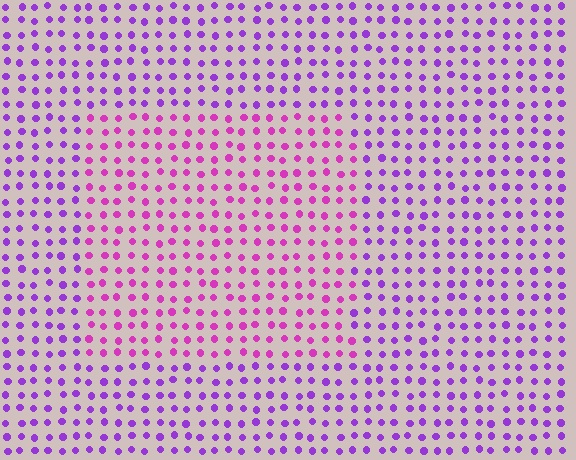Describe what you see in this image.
The image is filled with small purple elements in a uniform arrangement. A rectangle-shaped region is visible where the elements are tinted to a slightly different hue, forming a subtle color boundary.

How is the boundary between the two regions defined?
The boundary is defined purely by a slight shift in hue (about 34 degrees). Spacing, size, and orientation are identical on both sides.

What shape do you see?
I see a rectangle.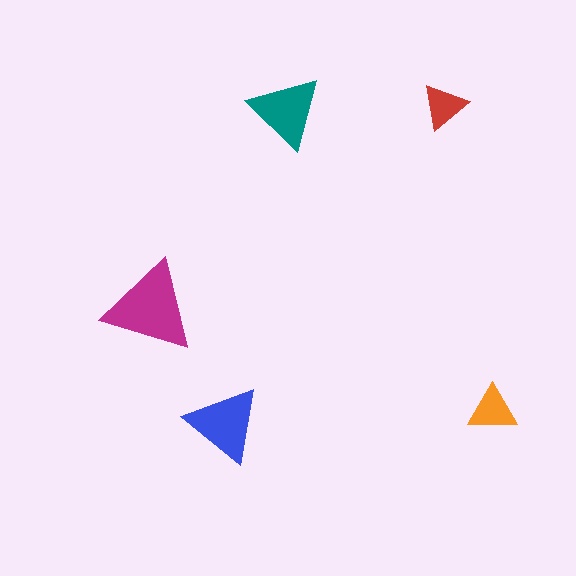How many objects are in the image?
There are 5 objects in the image.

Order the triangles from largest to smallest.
the magenta one, the blue one, the teal one, the orange one, the red one.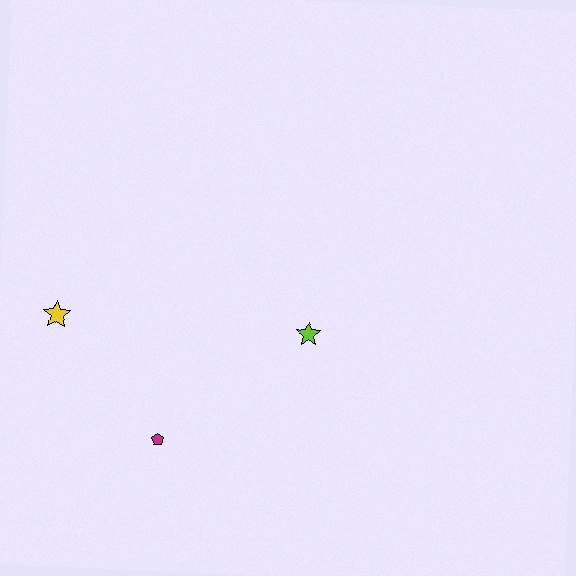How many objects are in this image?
There are 3 objects.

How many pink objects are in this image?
There are no pink objects.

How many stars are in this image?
There are 2 stars.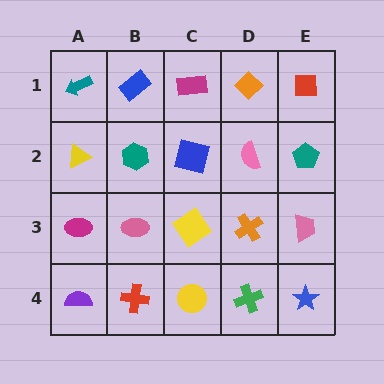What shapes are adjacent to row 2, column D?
An orange diamond (row 1, column D), an orange cross (row 3, column D), a blue square (row 2, column C), a teal pentagon (row 2, column E).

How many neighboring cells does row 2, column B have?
4.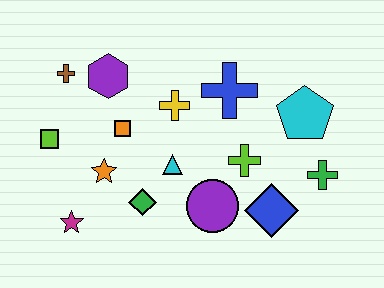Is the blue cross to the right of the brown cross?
Yes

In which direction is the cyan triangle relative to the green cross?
The cyan triangle is to the left of the green cross.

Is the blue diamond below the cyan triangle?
Yes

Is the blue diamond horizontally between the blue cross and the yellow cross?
No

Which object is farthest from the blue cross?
The magenta star is farthest from the blue cross.